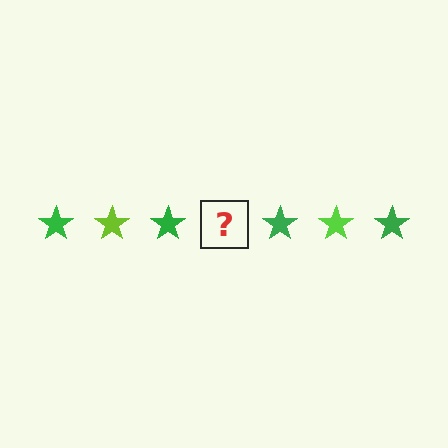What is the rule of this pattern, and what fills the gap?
The rule is that the pattern cycles through green, lime stars. The gap should be filled with a lime star.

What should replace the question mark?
The question mark should be replaced with a lime star.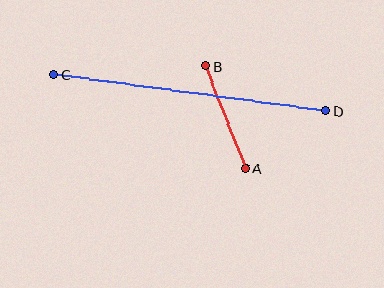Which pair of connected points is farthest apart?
Points C and D are farthest apart.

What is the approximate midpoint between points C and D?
The midpoint is at approximately (189, 93) pixels.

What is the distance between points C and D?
The distance is approximately 275 pixels.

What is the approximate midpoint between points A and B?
The midpoint is at approximately (226, 117) pixels.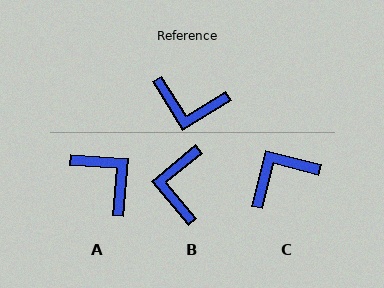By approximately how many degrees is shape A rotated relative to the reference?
Approximately 144 degrees counter-clockwise.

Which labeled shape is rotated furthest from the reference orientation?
A, about 144 degrees away.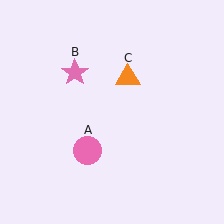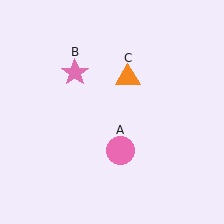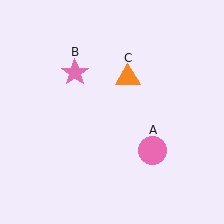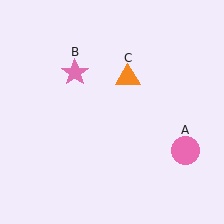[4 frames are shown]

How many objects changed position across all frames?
1 object changed position: pink circle (object A).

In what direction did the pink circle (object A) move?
The pink circle (object A) moved right.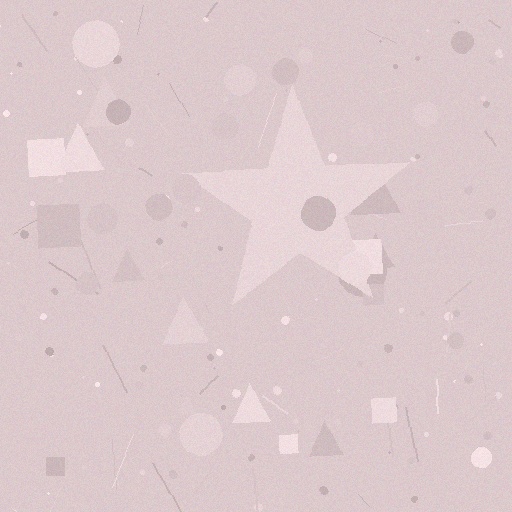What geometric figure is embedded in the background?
A star is embedded in the background.